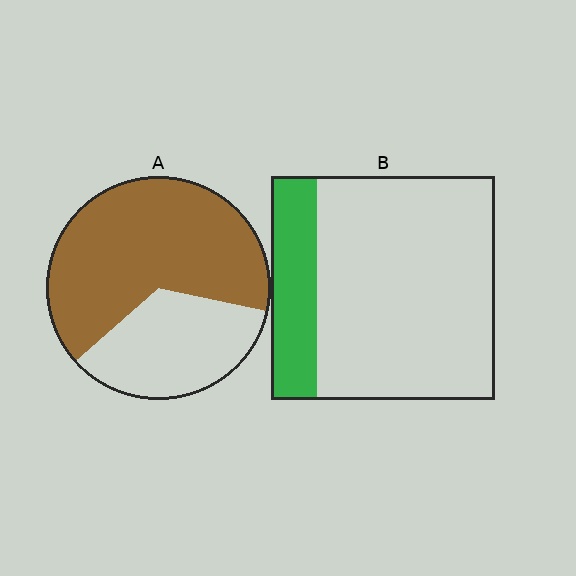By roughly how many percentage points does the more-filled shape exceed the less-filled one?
By roughly 45 percentage points (A over B).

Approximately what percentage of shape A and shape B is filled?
A is approximately 65% and B is approximately 20%.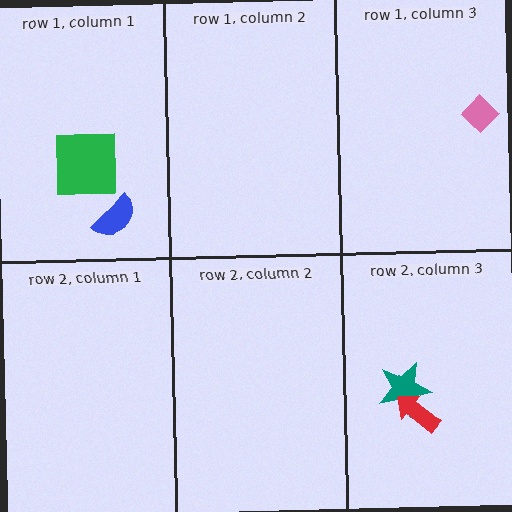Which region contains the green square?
The row 1, column 1 region.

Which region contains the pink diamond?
The row 1, column 3 region.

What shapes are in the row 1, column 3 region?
The pink diamond.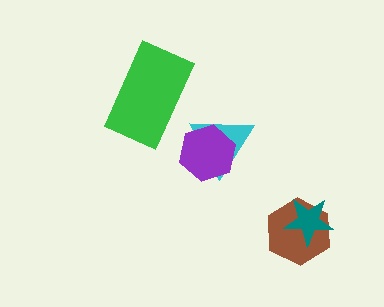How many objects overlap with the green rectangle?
0 objects overlap with the green rectangle.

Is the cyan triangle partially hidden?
Yes, it is partially covered by another shape.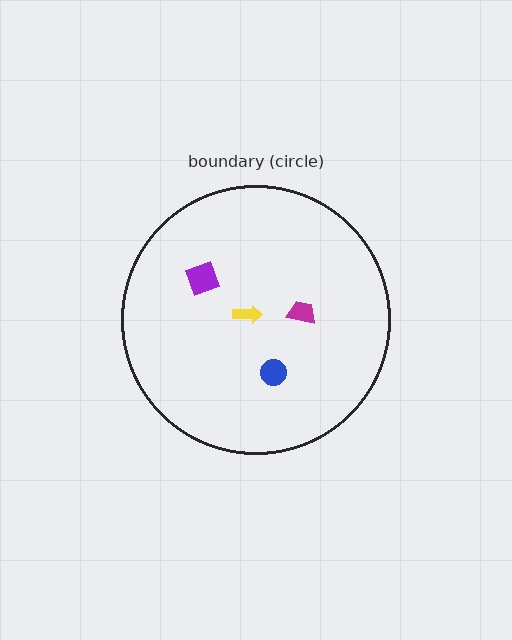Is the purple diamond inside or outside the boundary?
Inside.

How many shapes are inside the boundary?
4 inside, 0 outside.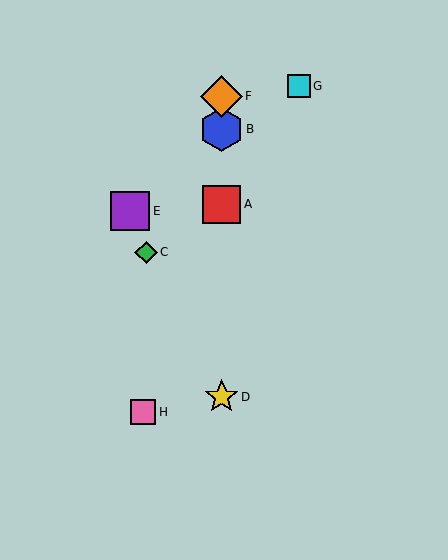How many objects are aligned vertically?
4 objects (A, B, D, F) are aligned vertically.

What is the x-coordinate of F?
Object F is at x≈222.